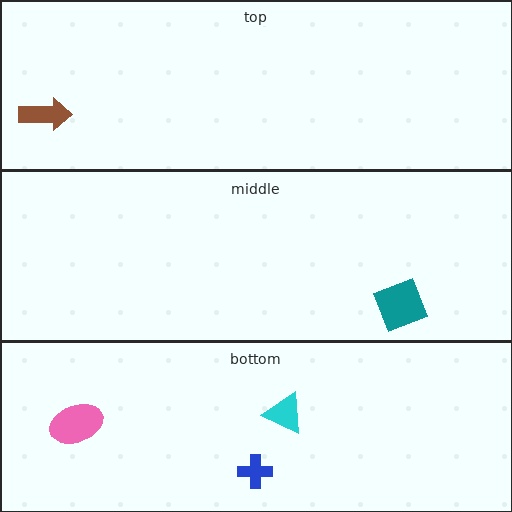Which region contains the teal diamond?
The middle region.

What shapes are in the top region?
The brown arrow.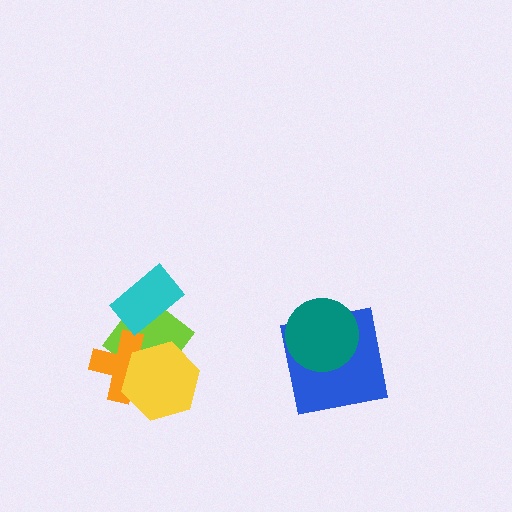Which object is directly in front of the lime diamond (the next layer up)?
The orange cross is directly in front of the lime diamond.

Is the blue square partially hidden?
Yes, it is partially covered by another shape.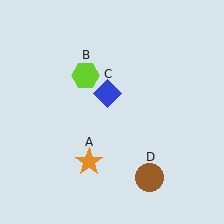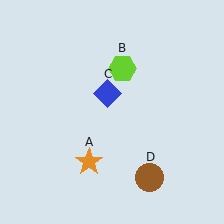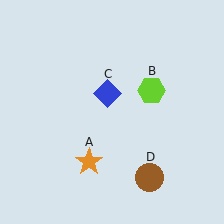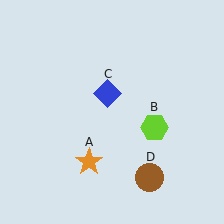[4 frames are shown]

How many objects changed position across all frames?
1 object changed position: lime hexagon (object B).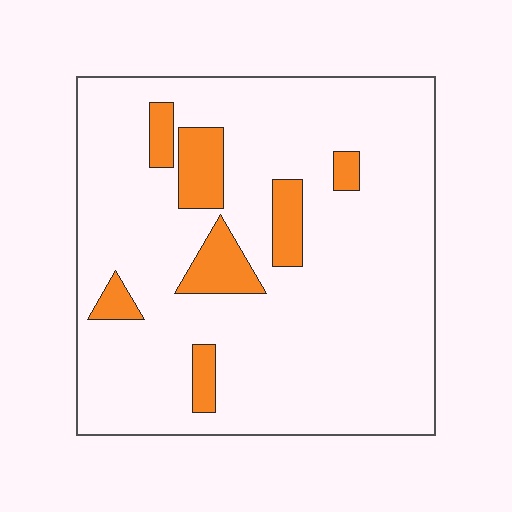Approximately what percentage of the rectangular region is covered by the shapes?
Approximately 10%.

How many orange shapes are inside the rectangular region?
7.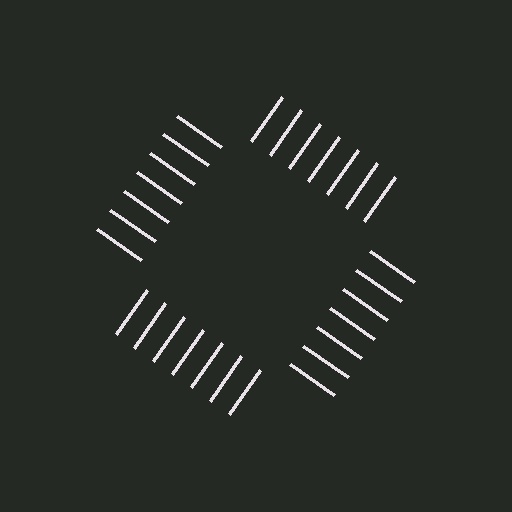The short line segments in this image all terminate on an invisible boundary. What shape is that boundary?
An illusory square — the line segments terminate on its edges but no continuous stroke is drawn.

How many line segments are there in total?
28 — 7 along each of the 4 edges.